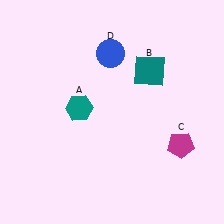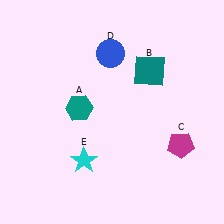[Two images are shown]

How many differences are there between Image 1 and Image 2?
There is 1 difference between the two images.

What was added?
A cyan star (E) was added in Image 2.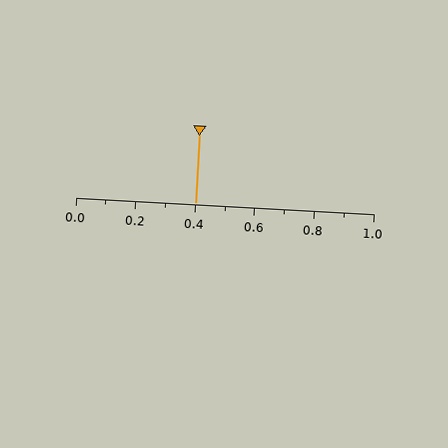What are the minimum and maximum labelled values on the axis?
The axis runs from 0.0 to 1.0.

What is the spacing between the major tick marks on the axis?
The major ticks are spaced 0.2 apart.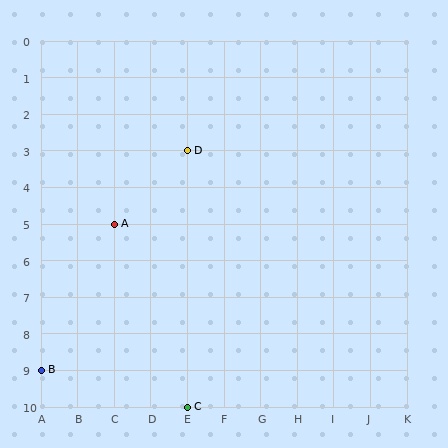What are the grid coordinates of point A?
Point A is at grid coordinates (C, 5).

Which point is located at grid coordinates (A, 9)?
Point B is at (A, 9).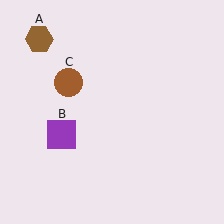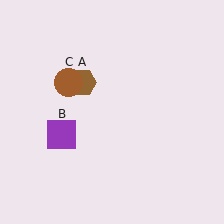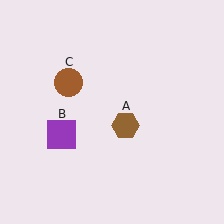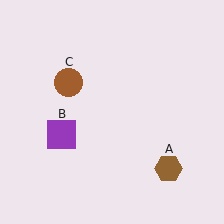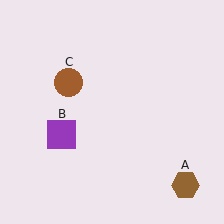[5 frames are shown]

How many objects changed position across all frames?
1 object changed position: brown hexagon (object A).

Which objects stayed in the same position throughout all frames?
Purple square (object B) and brown circle (object C) remained stationary.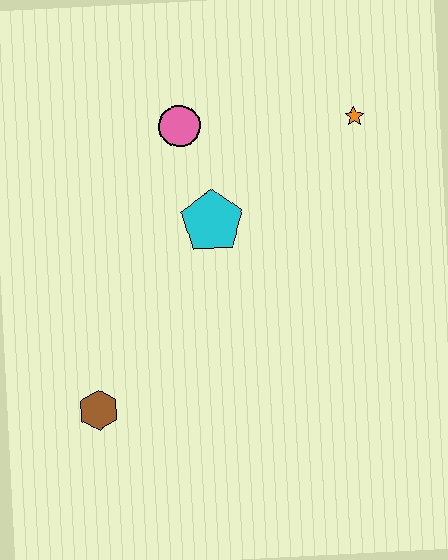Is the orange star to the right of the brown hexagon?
Yes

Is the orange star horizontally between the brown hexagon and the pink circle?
No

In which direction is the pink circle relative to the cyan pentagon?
The pink circle is above the cyan pentagon.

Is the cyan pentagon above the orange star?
No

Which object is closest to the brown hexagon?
The cyan pentagon is closest to the brown hexagon.